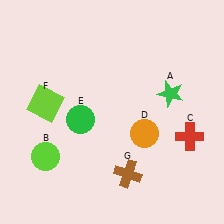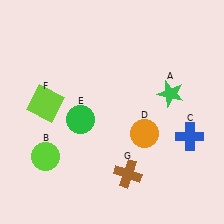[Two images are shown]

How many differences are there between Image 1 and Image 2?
There is 1 difference between the two images.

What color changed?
The cross (C) changed from red in Image 1 to blue in Image 2.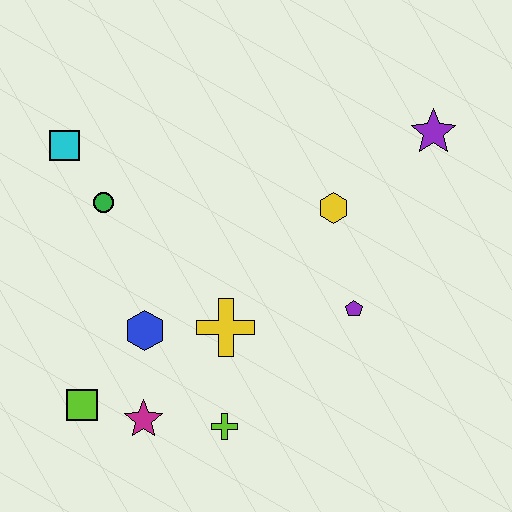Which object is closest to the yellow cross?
The blue hexagon is closest to the yellow cross.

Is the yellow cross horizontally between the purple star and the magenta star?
Yes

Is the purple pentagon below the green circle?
Yes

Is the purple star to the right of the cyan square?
Yes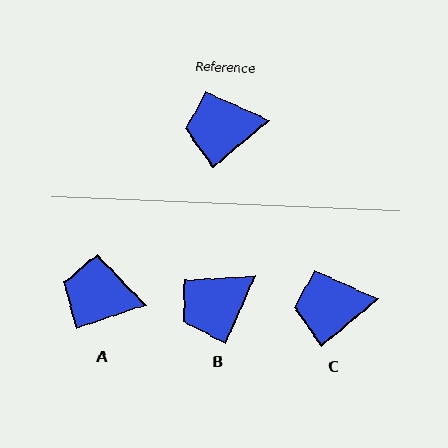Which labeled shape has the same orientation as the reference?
C.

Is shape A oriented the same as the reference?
No, it is off by about 21 degrees.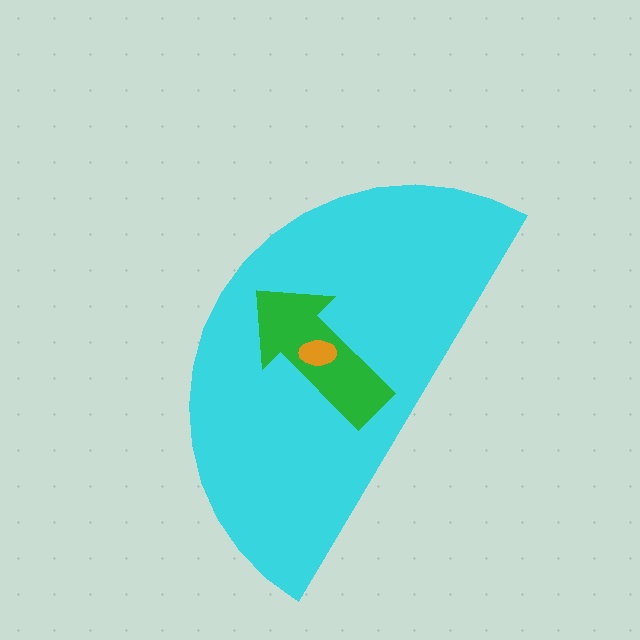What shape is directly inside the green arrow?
The orange ellipse.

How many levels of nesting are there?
3.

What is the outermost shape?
The cyan semicircle.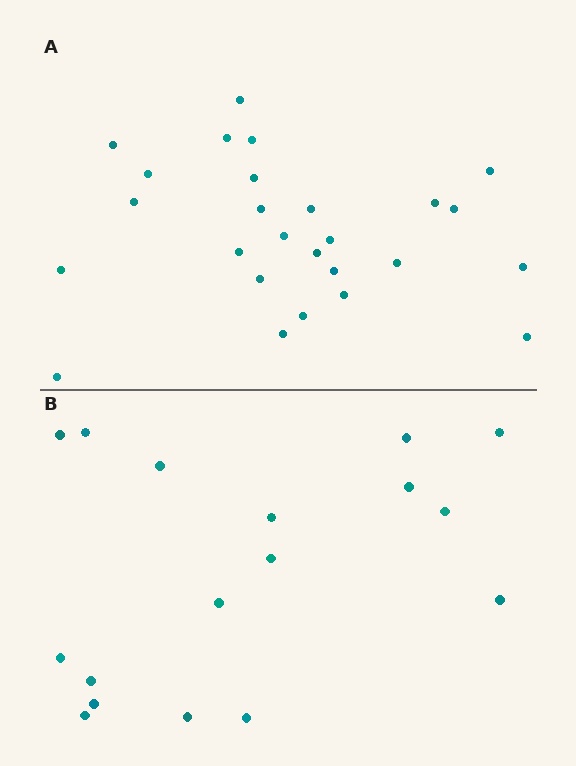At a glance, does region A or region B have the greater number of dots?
Region A (the top region) has more dots.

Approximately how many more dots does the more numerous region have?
Region A has roughly 8 or so more dots than region B.